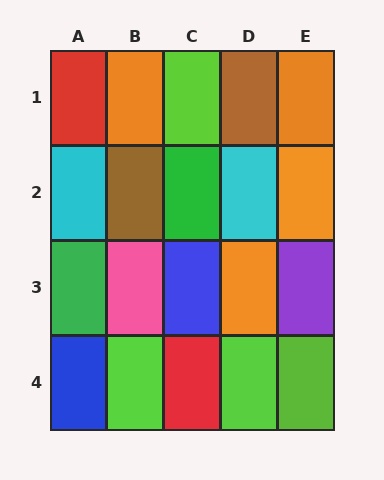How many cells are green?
2 cells are green.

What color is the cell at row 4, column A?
Blue.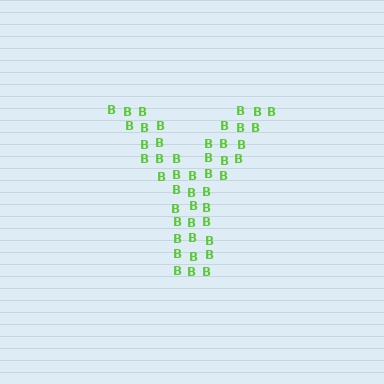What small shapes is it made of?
It is made of small letter B's.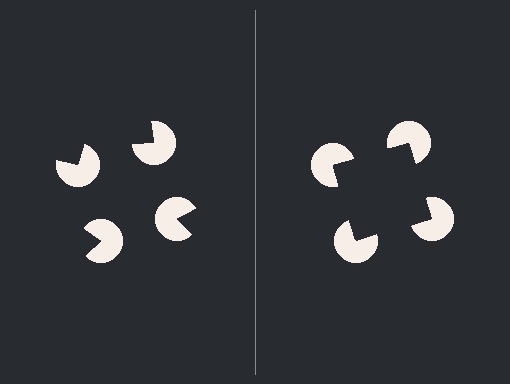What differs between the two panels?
The pac-man discs are positioned identically on both sides; only the wedge orientations differ. On the right they align to a square; on the left they are misaligned.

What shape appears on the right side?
An illusory square.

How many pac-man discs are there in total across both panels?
8 — 4 on each side.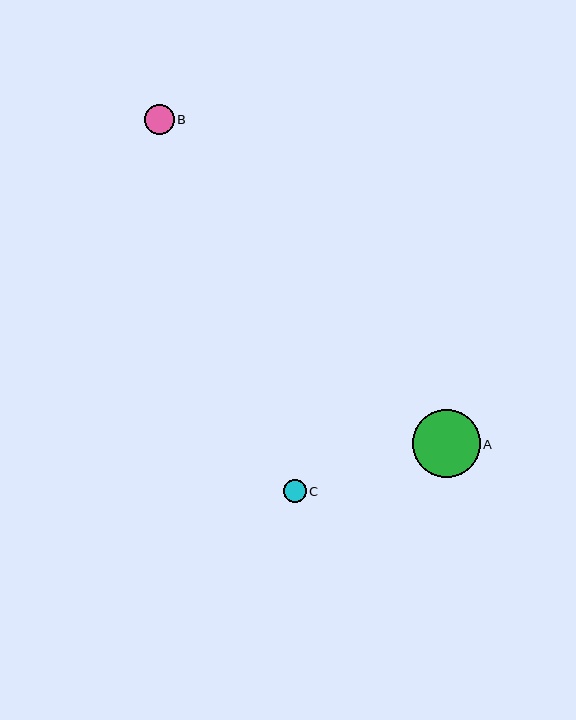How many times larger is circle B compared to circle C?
Circle B is approximately 1.3 times the size of circle C.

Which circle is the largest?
Circle A is the largest with a size of approximately 67 pixels.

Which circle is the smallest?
Circle C is the smallest with a size of approximately 23 pixels.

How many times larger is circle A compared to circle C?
Circle A is approximately 2.9 times the size of circle C.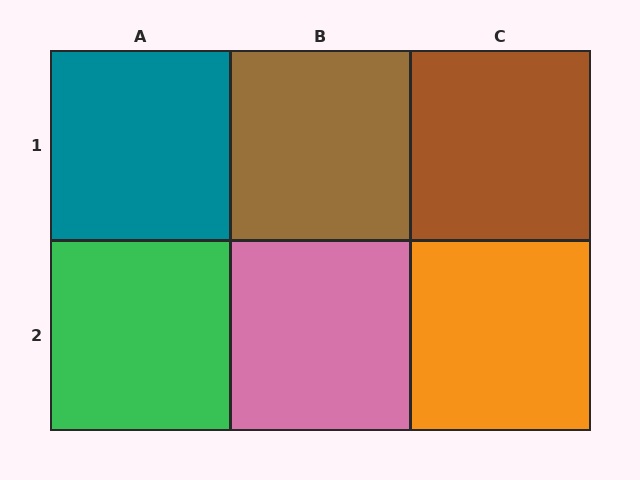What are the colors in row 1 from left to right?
Teal, brown, brown.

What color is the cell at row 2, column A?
Green.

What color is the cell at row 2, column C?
Orange.